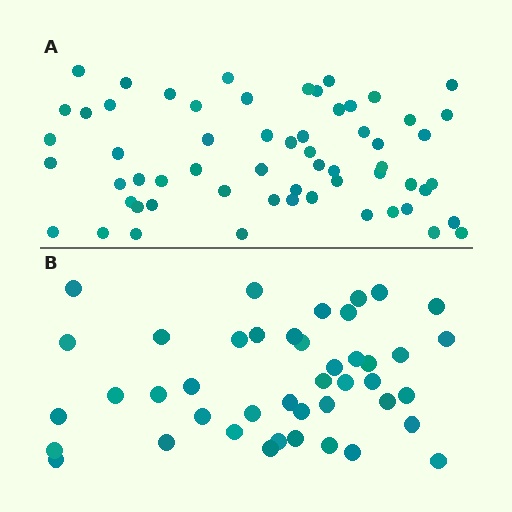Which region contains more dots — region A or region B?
Region A (the top region) has more dots.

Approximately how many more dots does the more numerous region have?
Region A has approximately 15 more dots than region B.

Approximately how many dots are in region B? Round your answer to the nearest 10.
About 40 dots. (The exact count is 43, which rounds to 40.)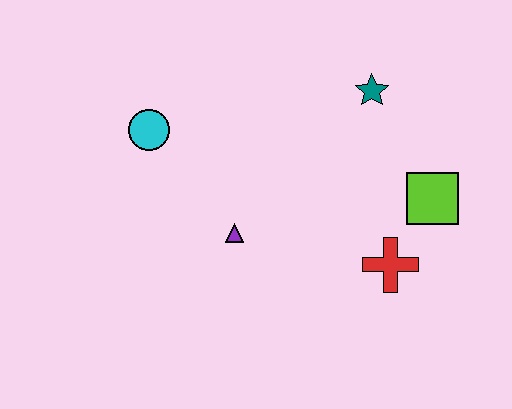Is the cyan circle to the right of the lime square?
No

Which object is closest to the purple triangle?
The cyan circle is closest to the purple triangle.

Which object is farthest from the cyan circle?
The lime square is farthest from the cyan circle.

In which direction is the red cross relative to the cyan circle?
The red cross is to the right of the cyan circle.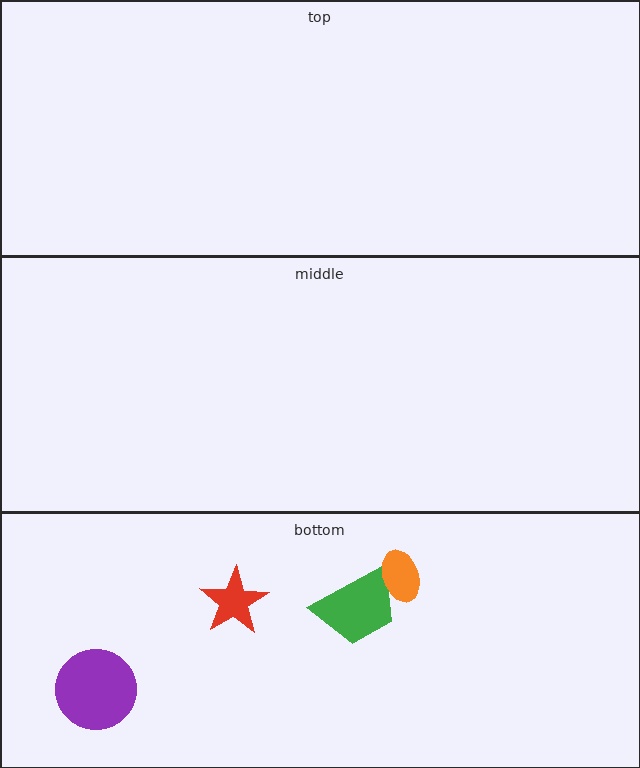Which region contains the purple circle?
The bottom region.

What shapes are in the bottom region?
The green trapezoid, the orange ellipse, the purple circle, the red star.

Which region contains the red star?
The bottom region.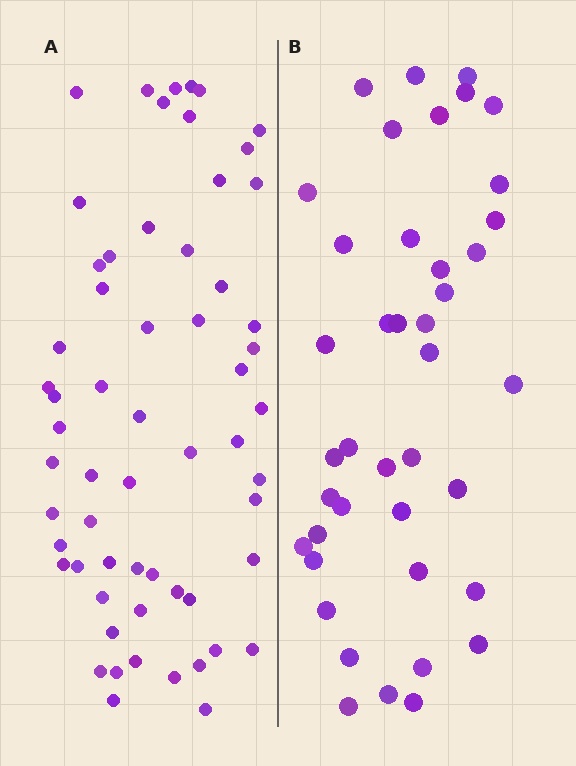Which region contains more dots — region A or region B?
Region A (the left region) has more dots.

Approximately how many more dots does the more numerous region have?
Region A has approximately 20 more dots than region B.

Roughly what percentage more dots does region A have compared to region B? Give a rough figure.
About 45% more.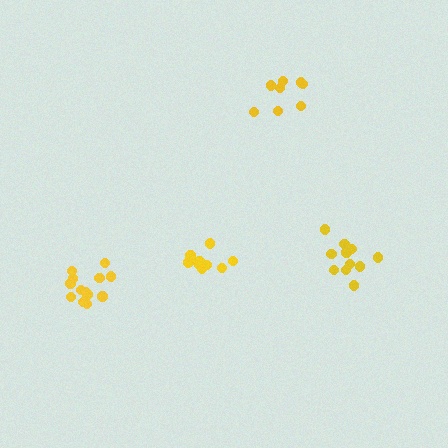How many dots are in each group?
Group 1: 11 dots, Group 2: 11 dots, Group 3: 13 dots, Group 4: 8 dots (43 total).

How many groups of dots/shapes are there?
There are 4 groups.